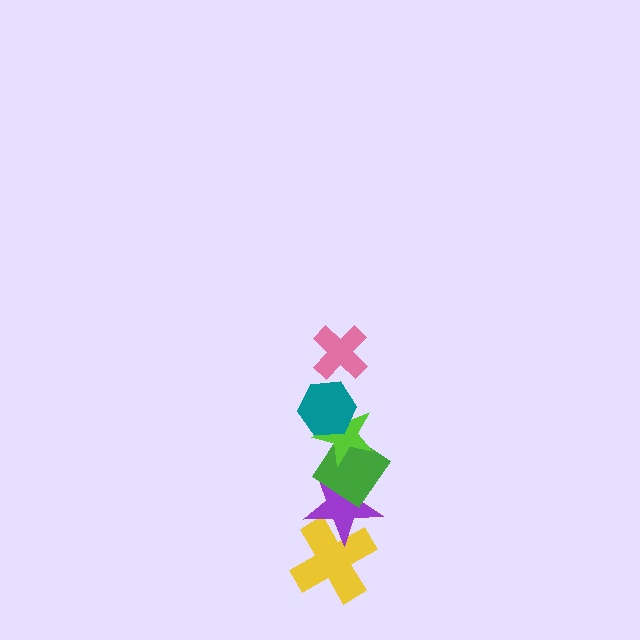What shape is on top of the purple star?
The green diamond is on top of the purple star.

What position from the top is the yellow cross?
The yellow cross is 6th from the top.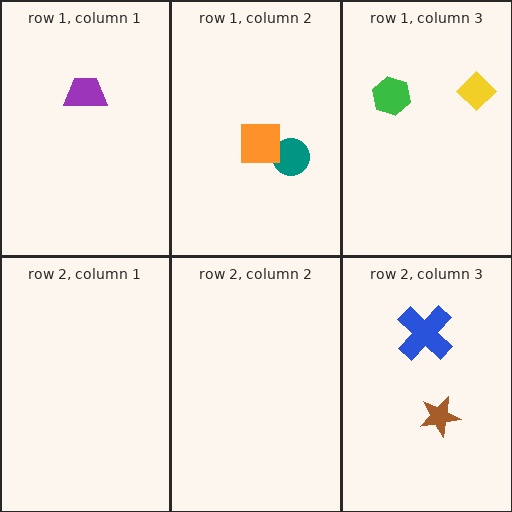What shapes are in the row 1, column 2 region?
The teal circle, the orange square.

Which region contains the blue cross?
The row 2, column 3 region.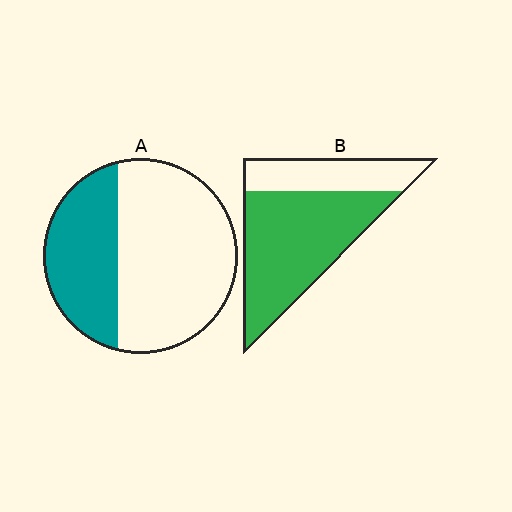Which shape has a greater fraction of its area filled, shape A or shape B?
Shape B.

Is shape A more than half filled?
No.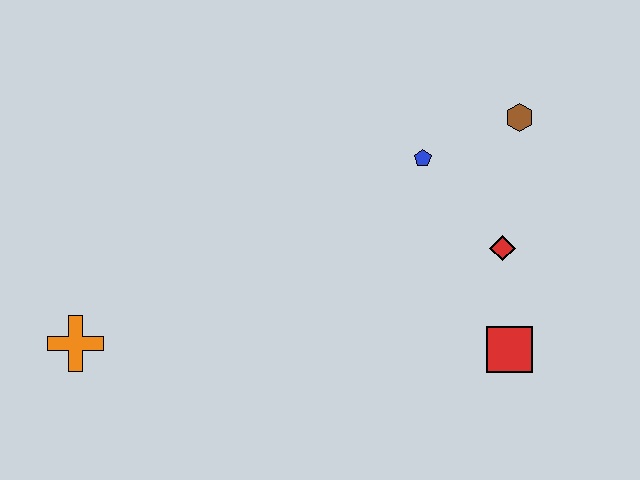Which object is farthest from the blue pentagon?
The orange cross is farthest from the blue pentagon.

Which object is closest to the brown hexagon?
The blue pentagon is closest to the brown hexagon.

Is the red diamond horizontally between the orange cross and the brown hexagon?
Yes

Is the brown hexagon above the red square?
Yes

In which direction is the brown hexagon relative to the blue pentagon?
The brown hexagon is to the right of the blue pentagon.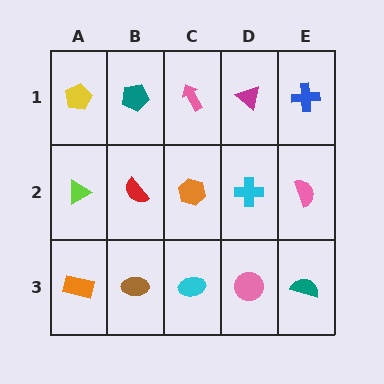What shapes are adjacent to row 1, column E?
A pink semicircle (row 2, column E), a magenta triangle (row 1, column D).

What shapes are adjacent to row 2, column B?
A teal pentagon (row 1, column B), a brown ellipse (row 3, column B), a lime triangle (row 2, column A), an orange hexagon (row 2, column C).